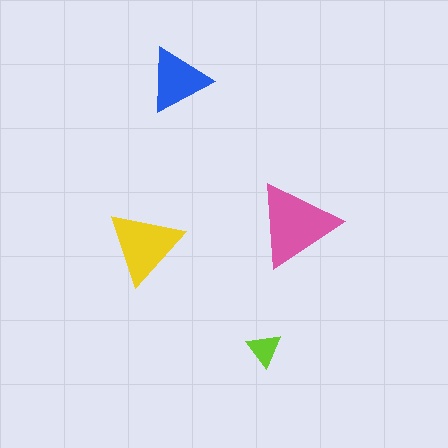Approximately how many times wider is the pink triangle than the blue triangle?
About 1.5 times wider.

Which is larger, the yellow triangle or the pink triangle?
The pink one.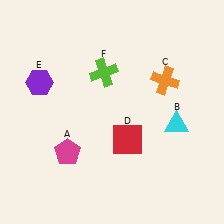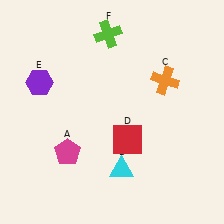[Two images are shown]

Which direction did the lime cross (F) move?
The lime cross (F) moved up.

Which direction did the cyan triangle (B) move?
The cyan triangle (B) moved left.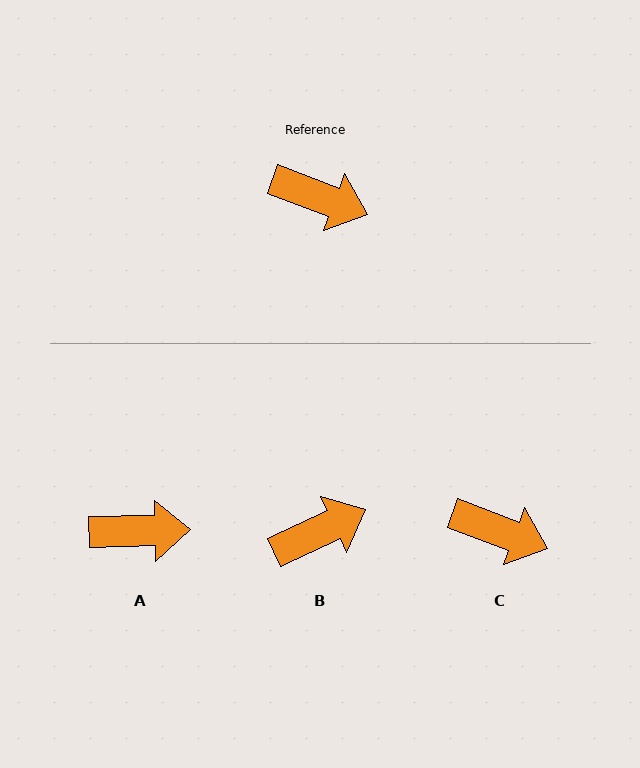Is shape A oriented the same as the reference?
No, it is off by about 22 degrees.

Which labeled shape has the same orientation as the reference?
C.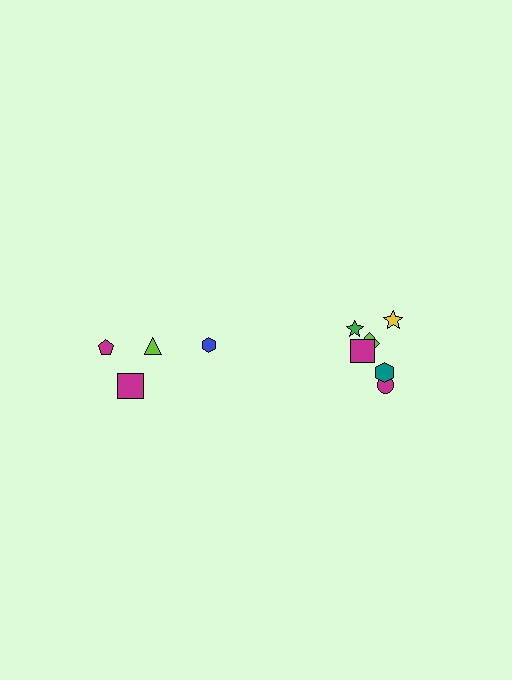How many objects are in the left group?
There are 4 objects.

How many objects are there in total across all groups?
There are 10 objects.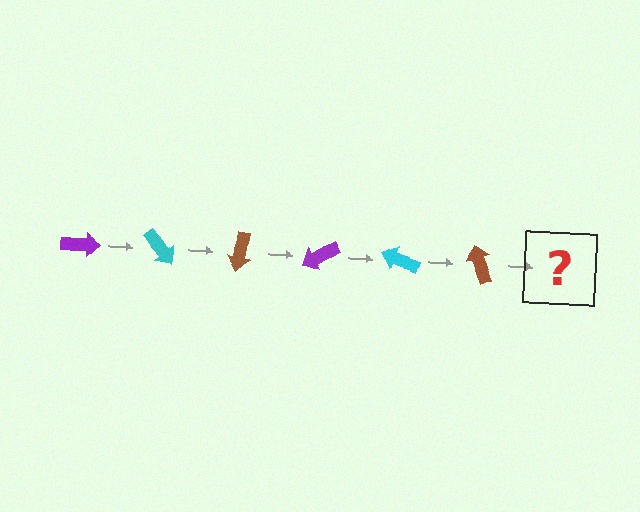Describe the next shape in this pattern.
It should be a purple arrow, rotated 300 degrees from the start.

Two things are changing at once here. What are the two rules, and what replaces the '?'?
The two rules are that it rotates 50 degrees each step and the color cycles through purple, cyan, and brown. The '?' should be a purple arrow, rotated 300 degrees from the start.